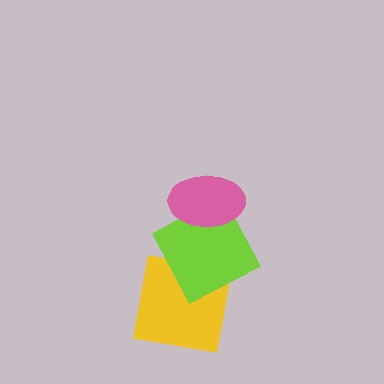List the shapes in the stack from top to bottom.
From top to bottom: the pink ellipse, the lime square, the yellow square.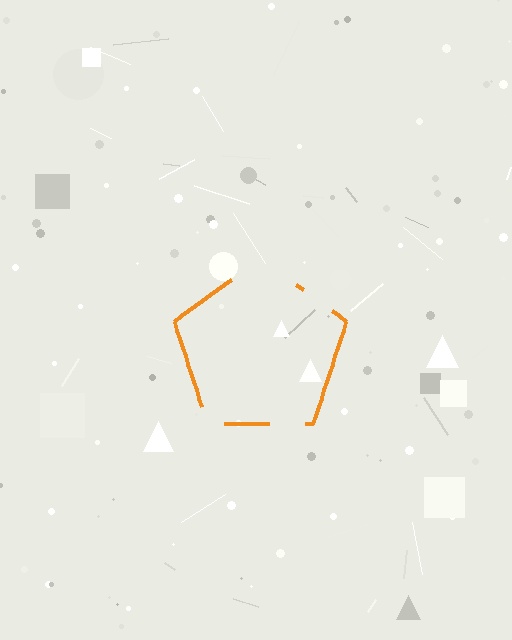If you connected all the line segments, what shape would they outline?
They would outline a pentagon.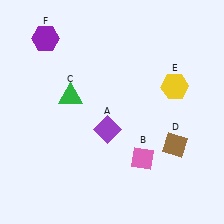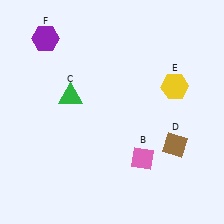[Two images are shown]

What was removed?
The purple diamond (A) was removed in Image 2.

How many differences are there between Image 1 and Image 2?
There is 1 difference between the two images.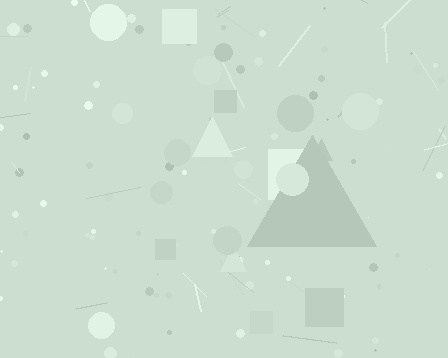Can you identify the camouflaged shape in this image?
The camouflaged shape is a triangle.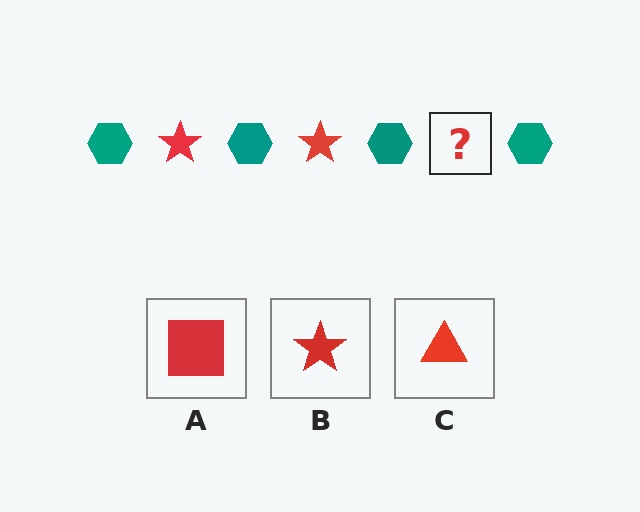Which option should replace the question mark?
Option B.